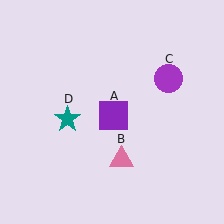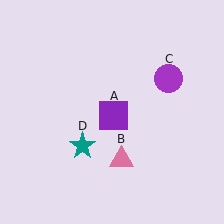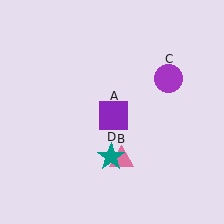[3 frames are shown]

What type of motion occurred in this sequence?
The teal star (object D) rotated counterclockwise around the center of the scene.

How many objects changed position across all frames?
1 object changed position: teal star (object D).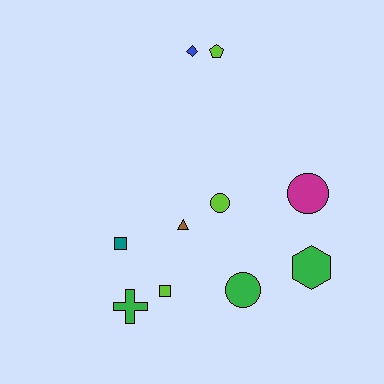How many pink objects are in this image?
There are no pink objects.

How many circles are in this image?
There are 3 circles.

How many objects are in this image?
There are 10 objects.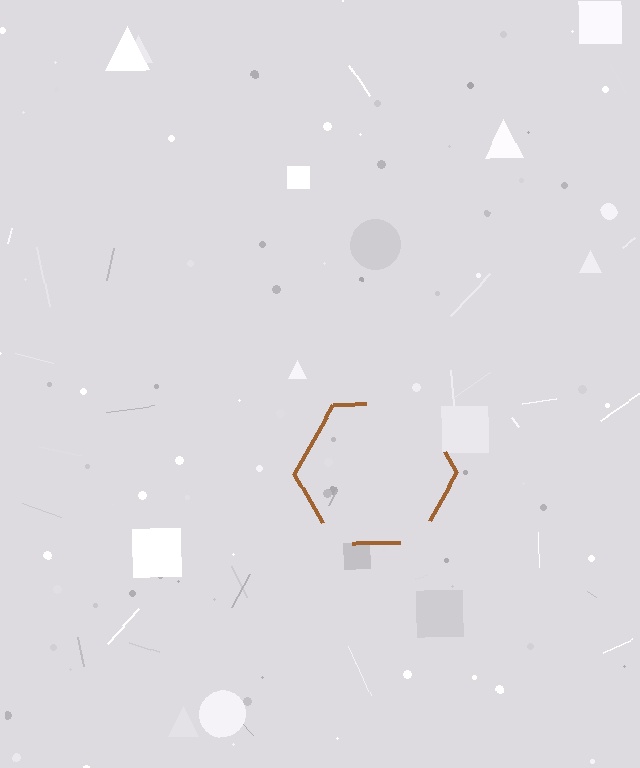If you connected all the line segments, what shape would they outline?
They would outline a hexagon.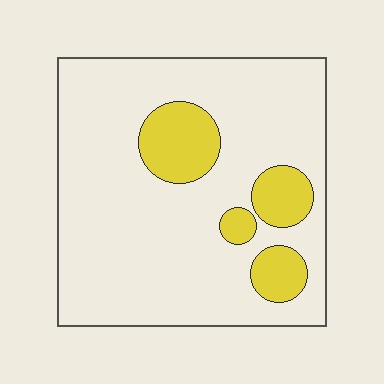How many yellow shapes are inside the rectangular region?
4.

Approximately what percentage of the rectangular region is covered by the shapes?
Approximately 15%.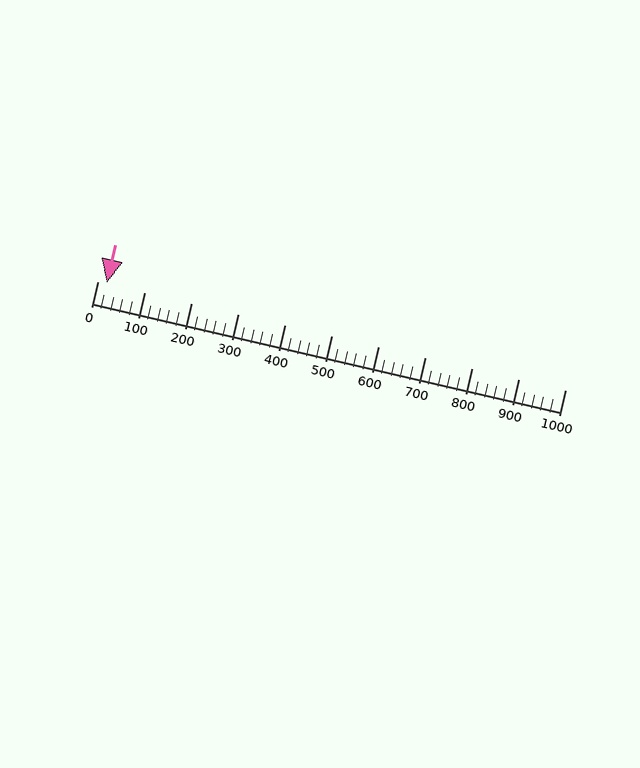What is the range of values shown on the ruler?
The ruler shows values from 0 to 1000.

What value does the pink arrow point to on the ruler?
The pink arrow points to approximately 20.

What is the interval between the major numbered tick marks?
The major tick marks are spaced 100 units apart.